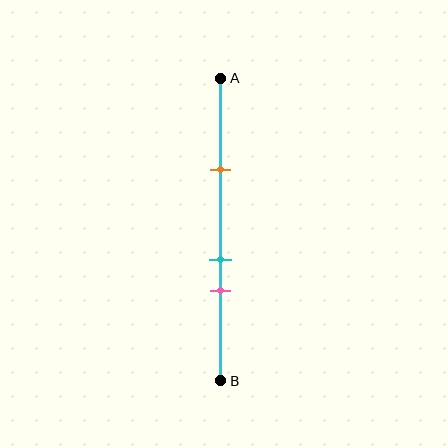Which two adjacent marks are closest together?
The cyan and pink marks are the closest adjacent pair.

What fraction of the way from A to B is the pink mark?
The pink mark is approximately 70% (0.7) of the way from A to B.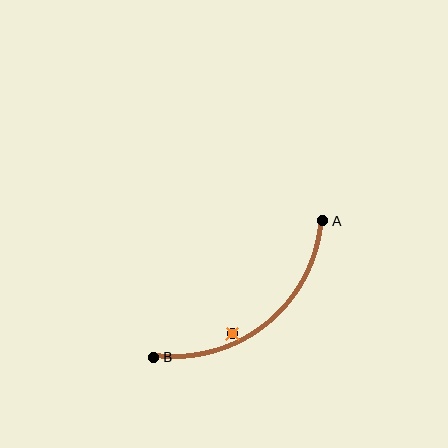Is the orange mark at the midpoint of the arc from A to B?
No — the orange mark does not lie on the arc at all. It sits slightly inside the curve.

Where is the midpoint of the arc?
The arc midpoint is the point on the curve farthest from the straight line joining A and B. It sits below and to the right of that line.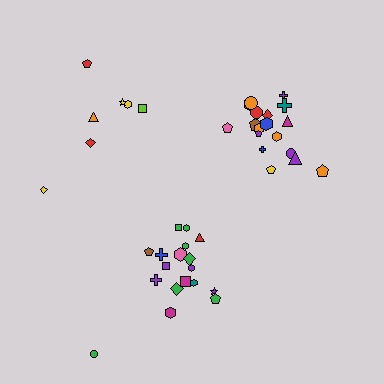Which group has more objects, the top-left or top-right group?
The top-right group.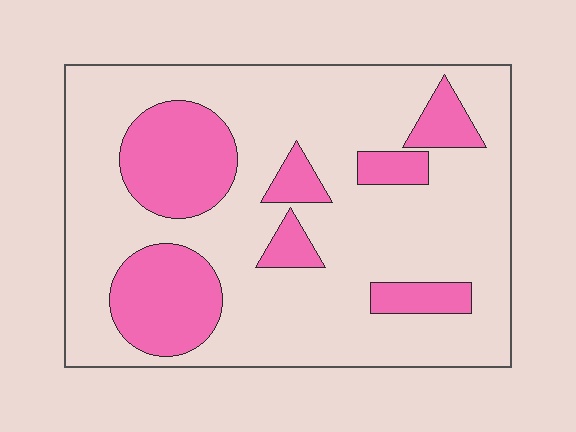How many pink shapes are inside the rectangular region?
7.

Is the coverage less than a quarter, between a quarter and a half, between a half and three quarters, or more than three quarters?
Between a quarter and a half.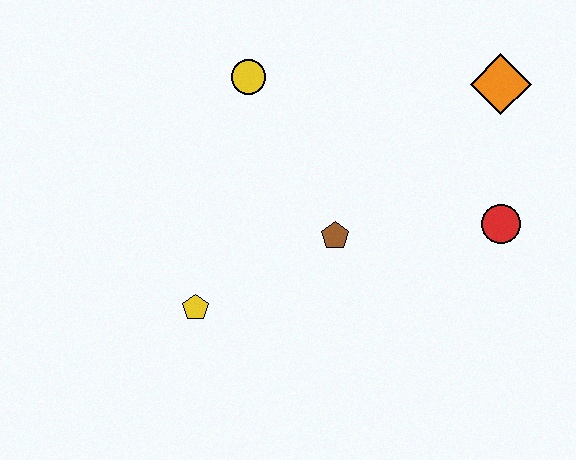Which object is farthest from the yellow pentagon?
The orange diamond is farthest from the yellow pentagon.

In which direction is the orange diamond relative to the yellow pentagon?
The orange diamond is to the right of the yellow pentagon.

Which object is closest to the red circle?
The orange diamond is closest to the red circle.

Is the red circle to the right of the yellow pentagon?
Yes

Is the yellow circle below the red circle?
No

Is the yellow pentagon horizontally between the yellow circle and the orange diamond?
No